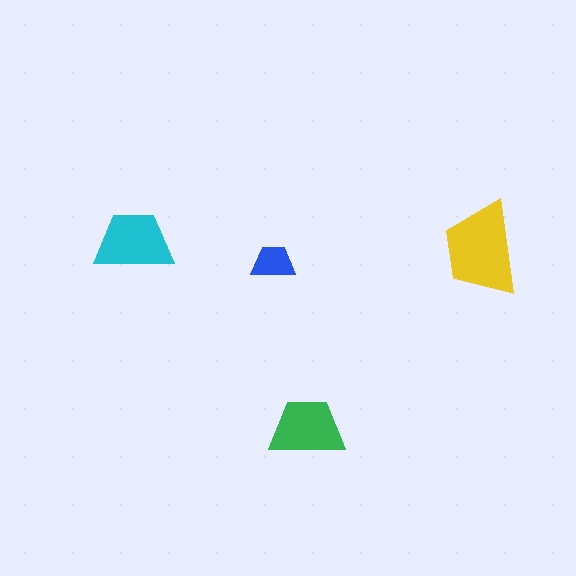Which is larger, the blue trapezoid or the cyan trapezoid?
The cyan one.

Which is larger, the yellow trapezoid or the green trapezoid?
The yellow one.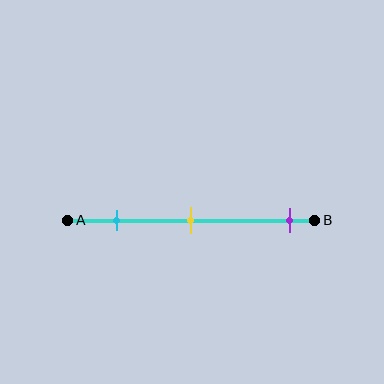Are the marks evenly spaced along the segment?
No, the marks are not evenly spaced.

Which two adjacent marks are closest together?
The cyan and yellow marks are the closest adjacent pair.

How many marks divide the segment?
There are 3 marks dividing the segment.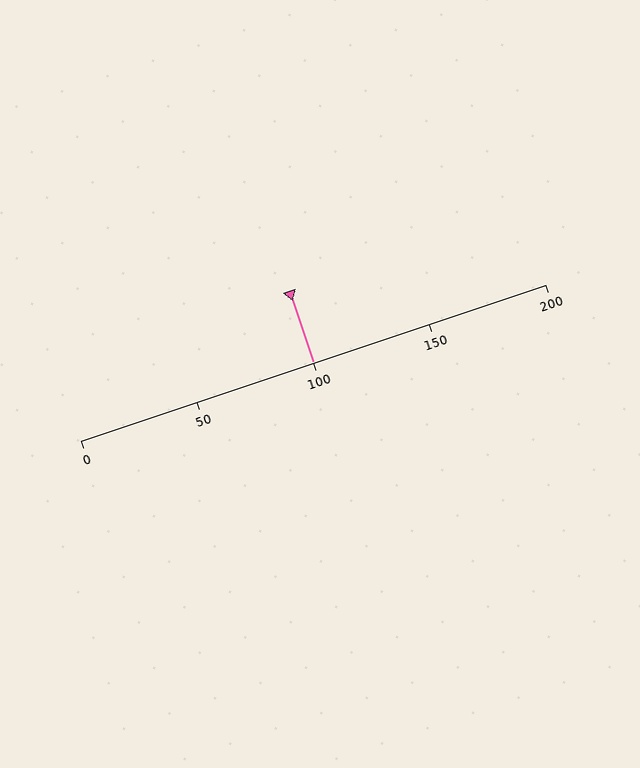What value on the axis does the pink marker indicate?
The marker indicates approximately 100.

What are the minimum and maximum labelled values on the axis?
The axis runs from 0 to 200.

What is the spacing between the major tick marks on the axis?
The major ticks are spaced 50 apart.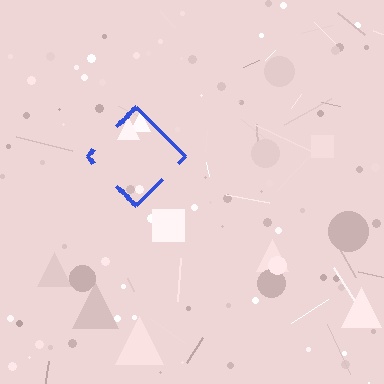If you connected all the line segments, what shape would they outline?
They would outline a diamond.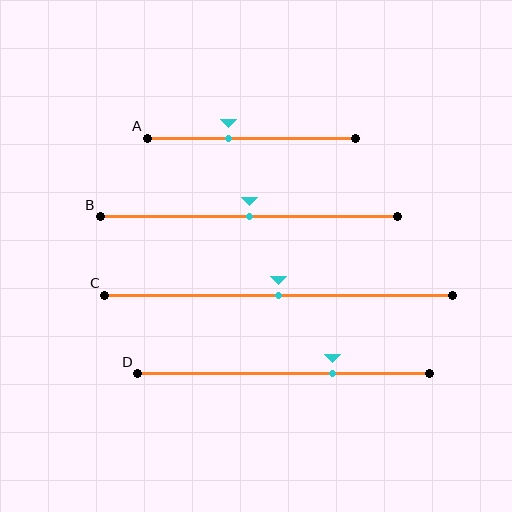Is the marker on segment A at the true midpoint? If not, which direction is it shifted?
No, the marker on segment A is shifted to the left by about 11% of the segment length.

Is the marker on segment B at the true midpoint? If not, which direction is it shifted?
Yes, the marker on segment B is at the true midpoint.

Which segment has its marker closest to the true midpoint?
Segment B has its marker closest to the true midpoint.